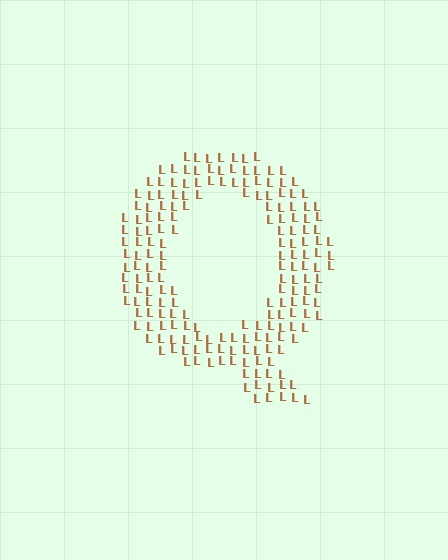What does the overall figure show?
The overall figure shows the letter Q.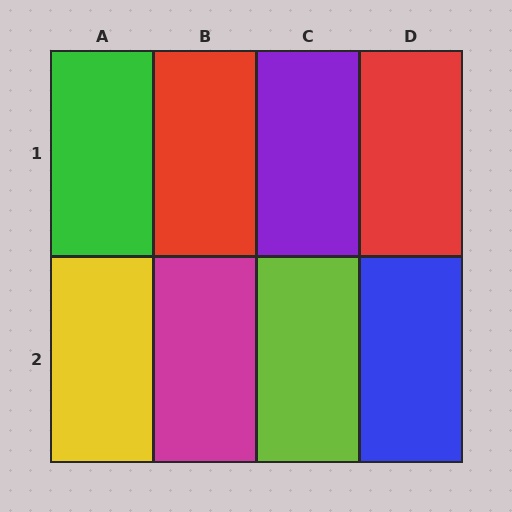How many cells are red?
2 cells are red.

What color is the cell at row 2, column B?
Magenta.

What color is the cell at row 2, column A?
Yellow.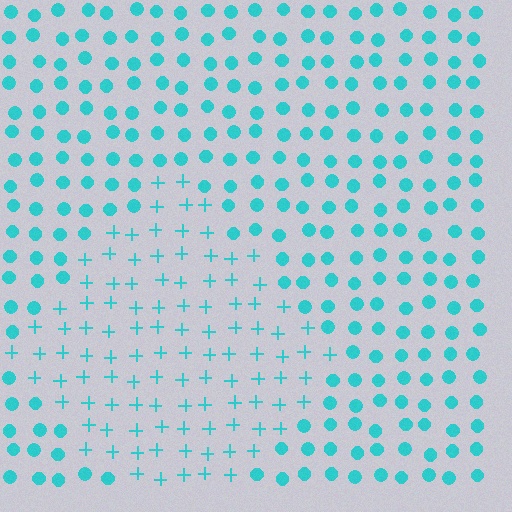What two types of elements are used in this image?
The image uses plus signs inside the diamond region and circles outside it.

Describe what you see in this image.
The image is filled with small cyan elements arranged in a uniform grid. A diamond-shaped region contains plus signs, while the surrounding area contains circles. The boundary is defined purely by the change in element shape.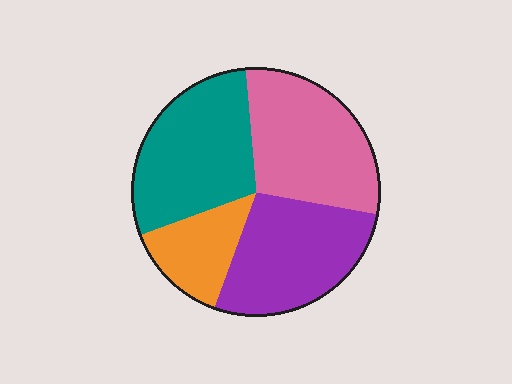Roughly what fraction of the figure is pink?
Pink takes up between a quarter and a half of the figure.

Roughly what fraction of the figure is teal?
Teal covers about 30% of the figure.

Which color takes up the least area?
Orange, at roughly 15%.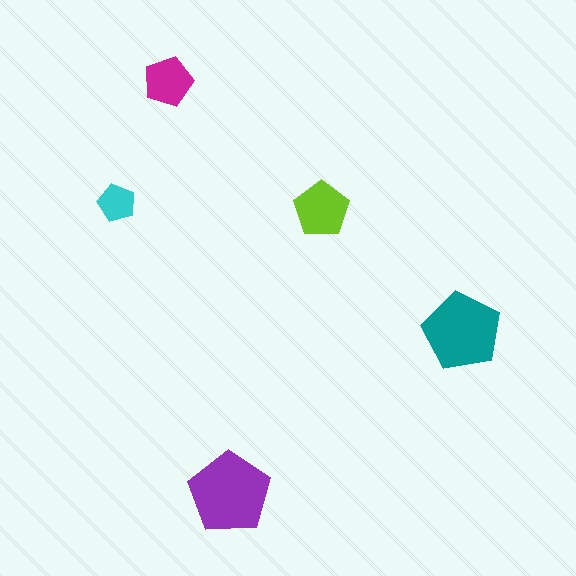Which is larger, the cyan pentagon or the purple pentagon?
The purple one.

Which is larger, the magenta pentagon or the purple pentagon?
The purple one.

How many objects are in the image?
There are 5 objects in the image.